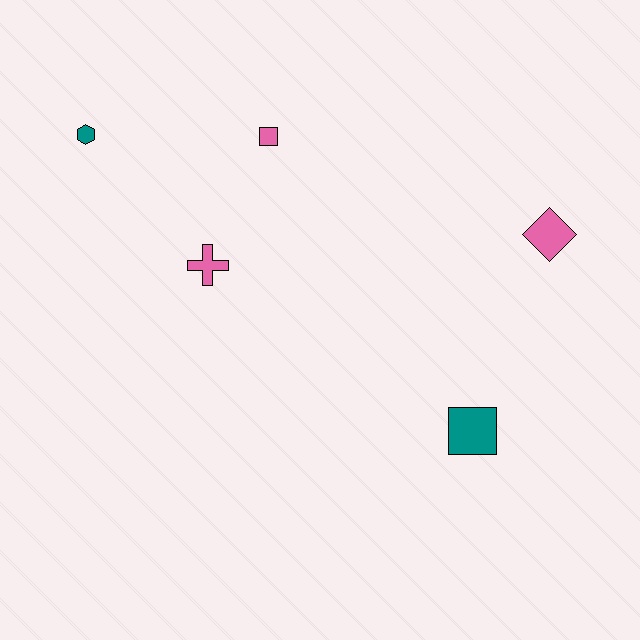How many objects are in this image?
There are 5 objects.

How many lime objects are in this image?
There are no lime objects.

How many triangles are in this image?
There are no triangles.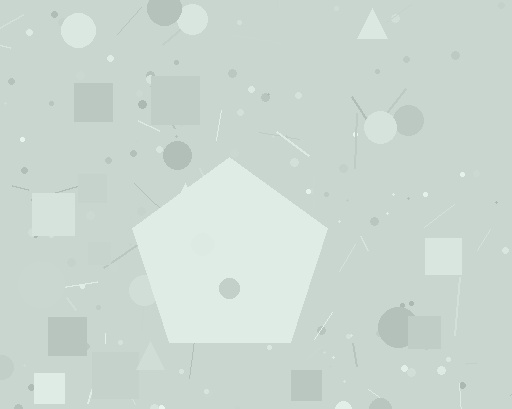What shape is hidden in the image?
A pentagon is hidden in the image.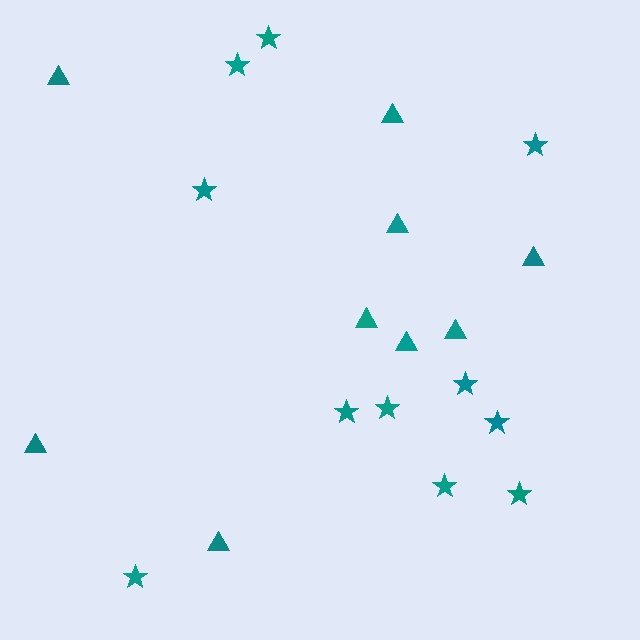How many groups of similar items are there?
There are 2 groups: one group of stars (11) and one group of triangles (9).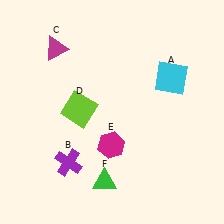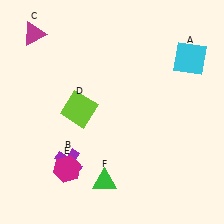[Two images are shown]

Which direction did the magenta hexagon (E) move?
The magenta hexagon (E) moved left.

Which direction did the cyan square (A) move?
The cyan square (A) moved up.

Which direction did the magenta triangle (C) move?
The magenta triangle (C) moved left.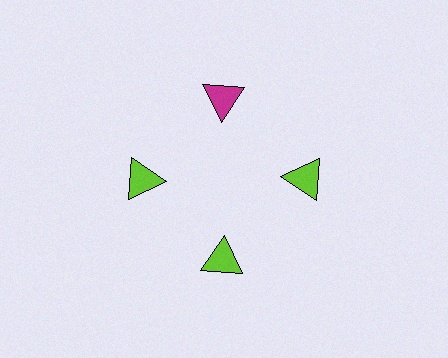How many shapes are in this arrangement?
There are 4 shapes arranged in a ring pattern.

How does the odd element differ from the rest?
It has a different color: magenta instead of lime.